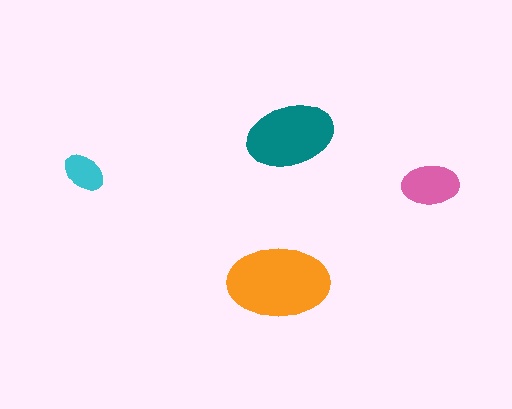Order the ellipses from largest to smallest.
the orange one, the teal one, the pink one, the cyan one.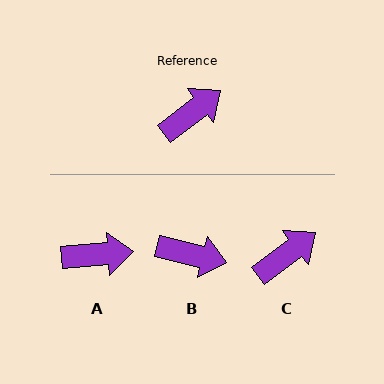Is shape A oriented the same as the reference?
No, it is off by about 33 degrees.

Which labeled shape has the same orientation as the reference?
C.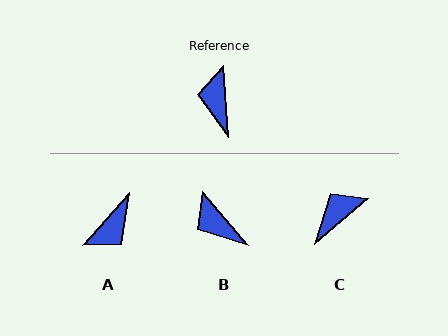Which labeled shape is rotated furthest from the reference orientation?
A, about 135 degrees away.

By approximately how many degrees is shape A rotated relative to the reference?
Approximately 135 degrees counter-clockwise.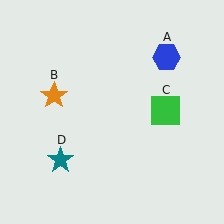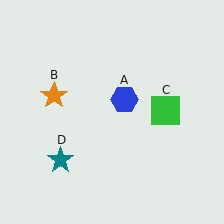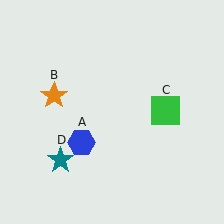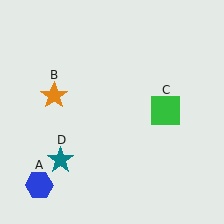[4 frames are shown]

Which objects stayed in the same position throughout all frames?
Orange star (object B) and green square (object C) and teal star (object D) remained stationary.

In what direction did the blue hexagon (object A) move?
The blue hexagon (object A) moved down and to the left.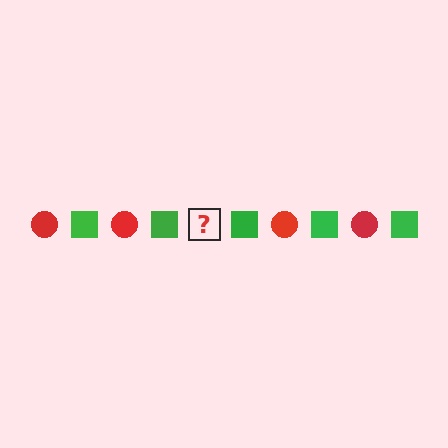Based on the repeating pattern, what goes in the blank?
The blank should be a red circle.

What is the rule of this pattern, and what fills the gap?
The rule is that the pattern alternates between red circle and green square. The gap should be filled with a red circle.